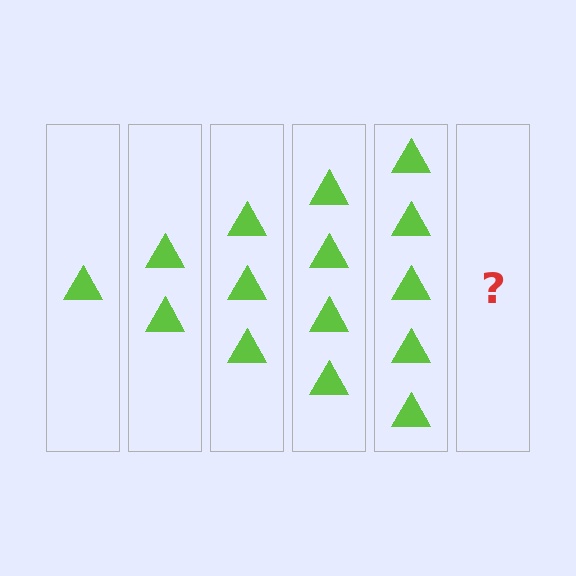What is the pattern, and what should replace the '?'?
The pattern is that each step adds one more triangle. The '?' should be 6 triangles.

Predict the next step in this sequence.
The next step is 6 triangles.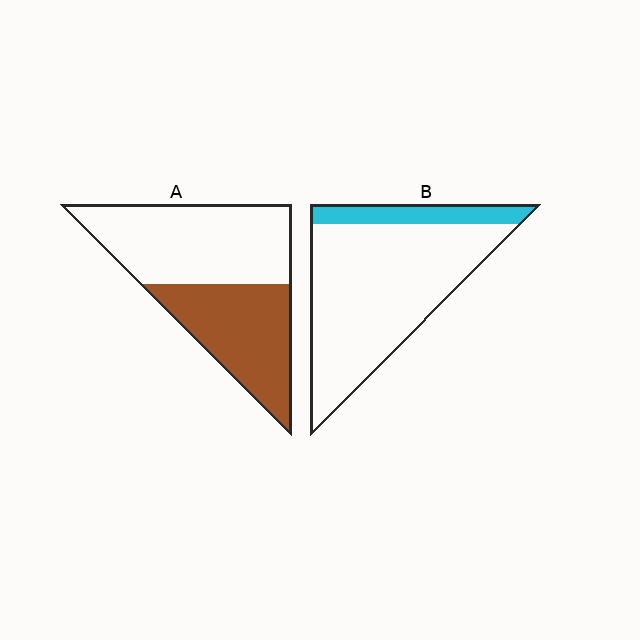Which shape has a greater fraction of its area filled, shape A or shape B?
Shape A.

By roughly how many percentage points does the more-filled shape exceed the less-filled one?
By roughly 25 percentage points (A over B).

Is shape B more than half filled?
No.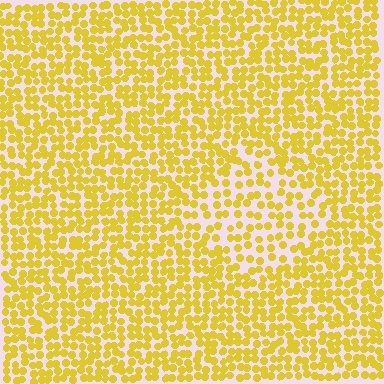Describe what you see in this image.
The image contains small yellow elements arranged at two different densities. A diamond-shaped region is visible where the elements are less densely packed than the surrounding area.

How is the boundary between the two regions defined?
The boundary is defined by a change in element density (approximately 1.6x ratio). All elements are the same color, size, and shape.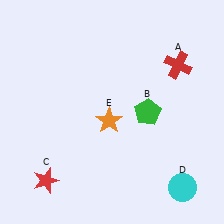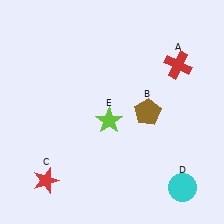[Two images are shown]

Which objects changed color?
B changed from green to brown. E changed from orange to lime.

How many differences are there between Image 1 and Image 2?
There are 2 differences between the two images.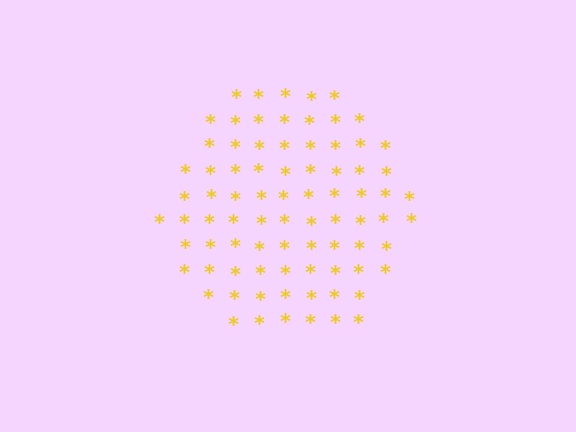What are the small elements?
The small elements are asterisks.